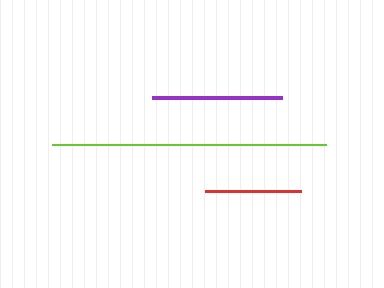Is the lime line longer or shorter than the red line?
The lime line is longer than the red line.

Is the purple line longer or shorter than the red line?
The purple line is longer than the red line.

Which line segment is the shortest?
The red line is the shortest at approximately 96 pixels.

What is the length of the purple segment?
The purple segment is approximately 130 pixels long.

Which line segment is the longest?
The lime line is the longest at approximately 274 pixels.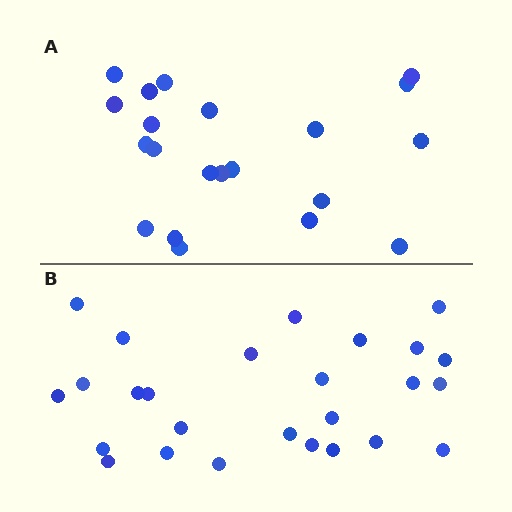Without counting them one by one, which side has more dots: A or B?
Region B (the bottom region) has more dots.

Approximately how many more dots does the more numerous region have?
Region B has about 5 more dots than region A.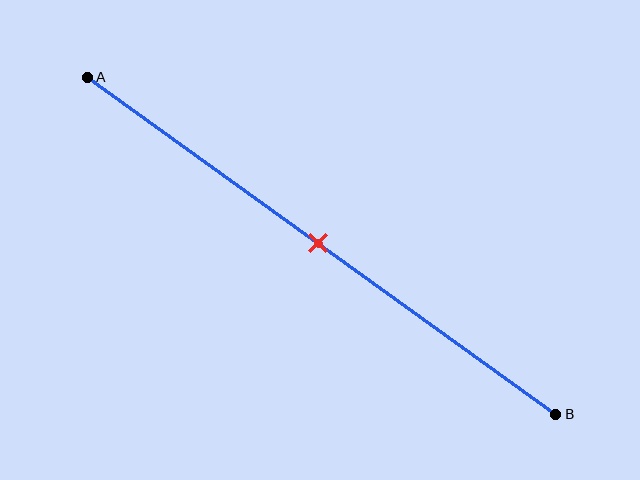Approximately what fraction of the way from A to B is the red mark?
The red mark is approximately 50% of the way from A to B.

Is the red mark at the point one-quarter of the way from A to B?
No, the mark is at about 50% from A, not at the 25% one-quarter point.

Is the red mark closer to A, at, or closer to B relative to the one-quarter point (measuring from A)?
The red mark is closer to point B than the one-quarter point of segment AB.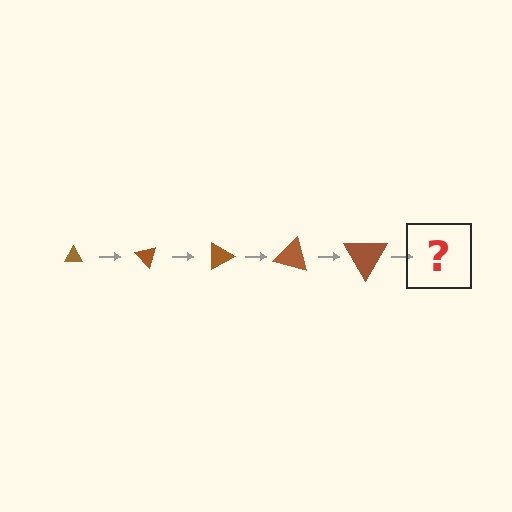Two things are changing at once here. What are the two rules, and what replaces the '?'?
The two rules are that the triangle grows larger each step and it rotates 45 degrees each step. The '?' should be a triangle, larger than the previous one and rotated 225 degrees from the start.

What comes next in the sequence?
The next element should be a triangle, larger than the previous one and rotated 225 degrees from the start.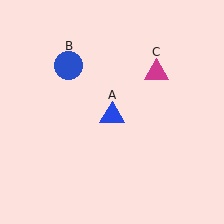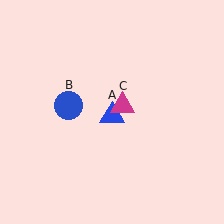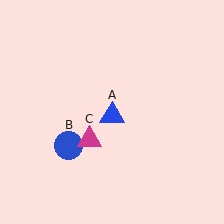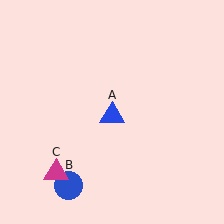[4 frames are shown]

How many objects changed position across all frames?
2 objects changed position: blue circle (object B), magenta triangle (object C).